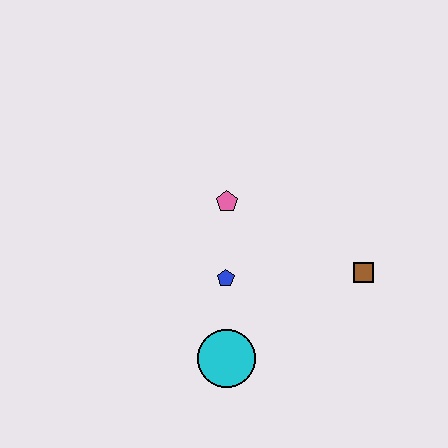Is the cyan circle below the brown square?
Yes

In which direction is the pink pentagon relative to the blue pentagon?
The pink pentagon is above the blue pentagon.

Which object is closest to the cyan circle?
The blue pentagon is closest to the cyan circle.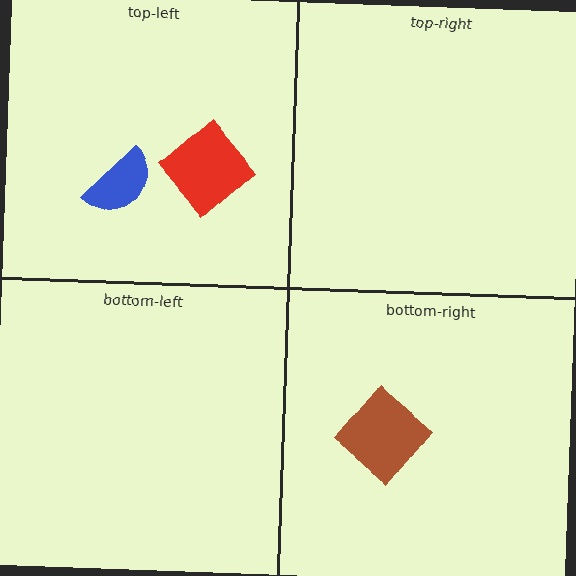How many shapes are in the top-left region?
2.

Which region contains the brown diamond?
The bottom-right region.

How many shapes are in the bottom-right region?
1.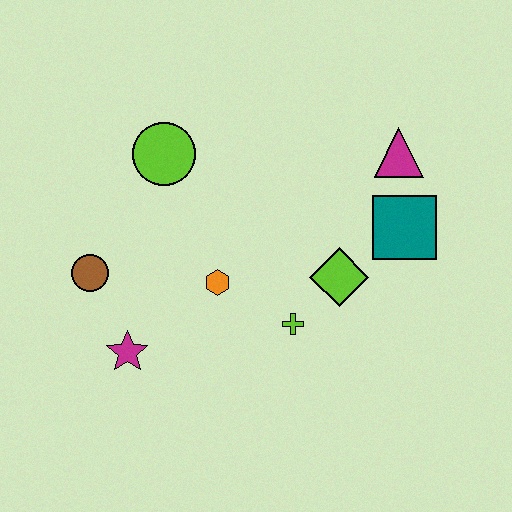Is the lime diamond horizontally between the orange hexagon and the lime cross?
No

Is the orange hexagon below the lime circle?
Yes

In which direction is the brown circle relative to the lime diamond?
The brown circle is to the left of the lime diamond.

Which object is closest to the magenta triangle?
The teal square is closest to the magenta triangle.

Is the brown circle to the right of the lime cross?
No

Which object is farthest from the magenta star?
The magenta triangle is farthest from the magenta star.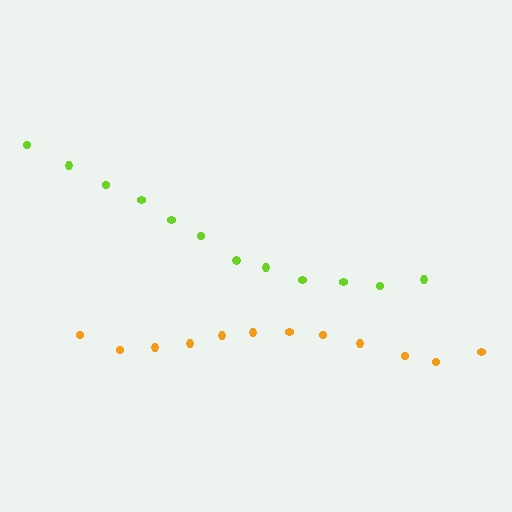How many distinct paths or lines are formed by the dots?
There are 2 distinct paths.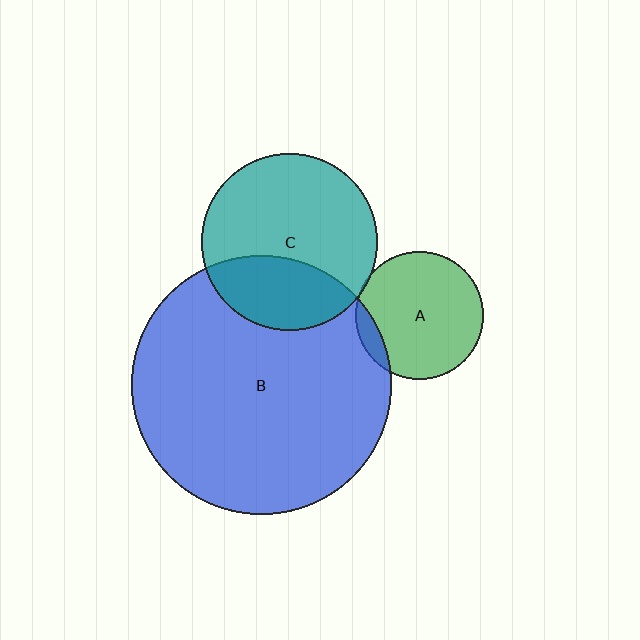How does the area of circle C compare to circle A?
Approximately 1.9 times.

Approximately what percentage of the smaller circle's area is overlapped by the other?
Approximately 10%.